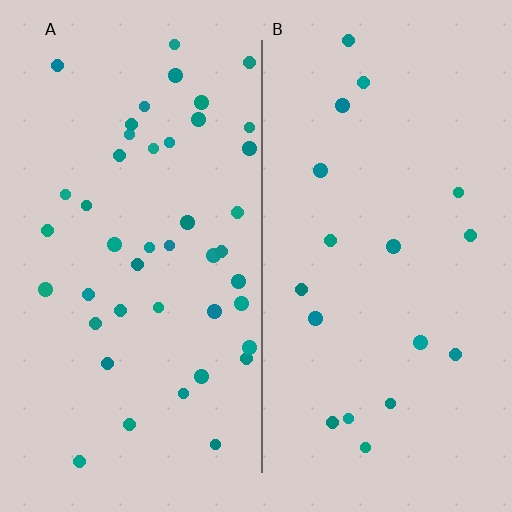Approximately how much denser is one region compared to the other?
Approximately 2.4× — region A over region B.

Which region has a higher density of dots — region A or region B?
A (the left).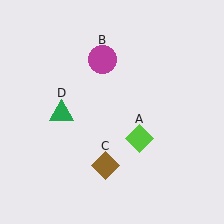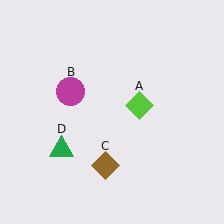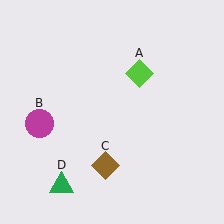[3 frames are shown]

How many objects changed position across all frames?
3 objects changed position: lime diamond (object A), magenta circle (object B), green triangle (object D).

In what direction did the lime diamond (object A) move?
The lime diamond (object A) moved up.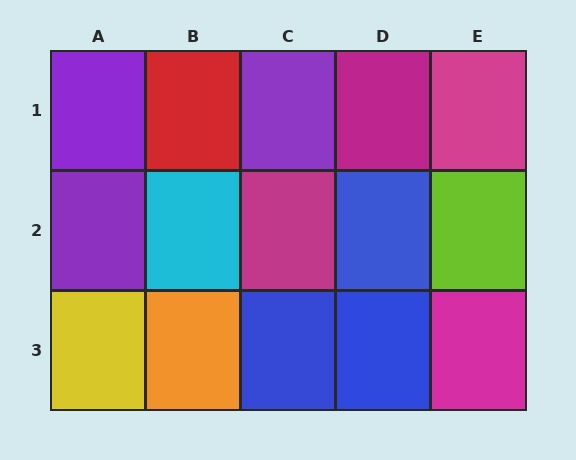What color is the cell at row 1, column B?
Red.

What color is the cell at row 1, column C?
Purple.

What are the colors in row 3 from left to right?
Yellow, orange, blue, blue, magenta.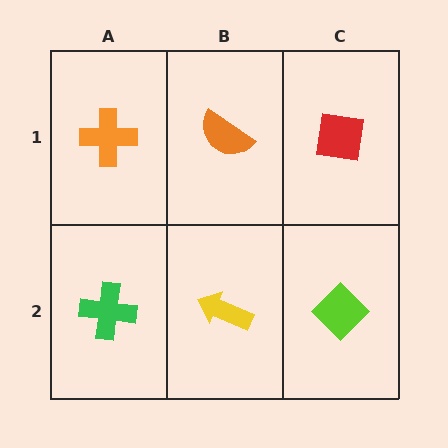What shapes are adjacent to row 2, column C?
A red square (row 1, column C), a yellow arrow (row 2, column B).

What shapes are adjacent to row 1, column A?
A green cross (row 2, column A), an orange semicircle (row 1, column B).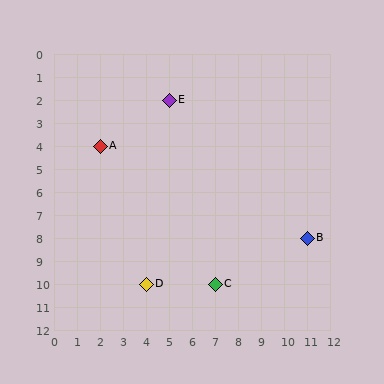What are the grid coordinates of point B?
Point B is at grid coordinates (11, 8).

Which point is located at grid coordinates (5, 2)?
Point E is at (5, 2).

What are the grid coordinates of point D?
Point D is at grid coordinates (4, 10).